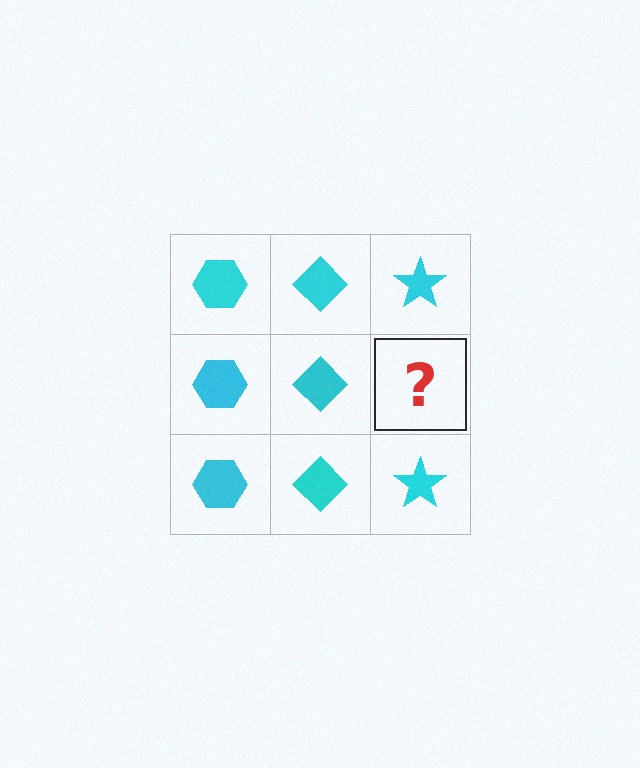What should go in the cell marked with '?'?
The missing cell should contain a cyan star.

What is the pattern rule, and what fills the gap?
The rule is that each column has a consistent shape. The gap should be filled with a cyan star.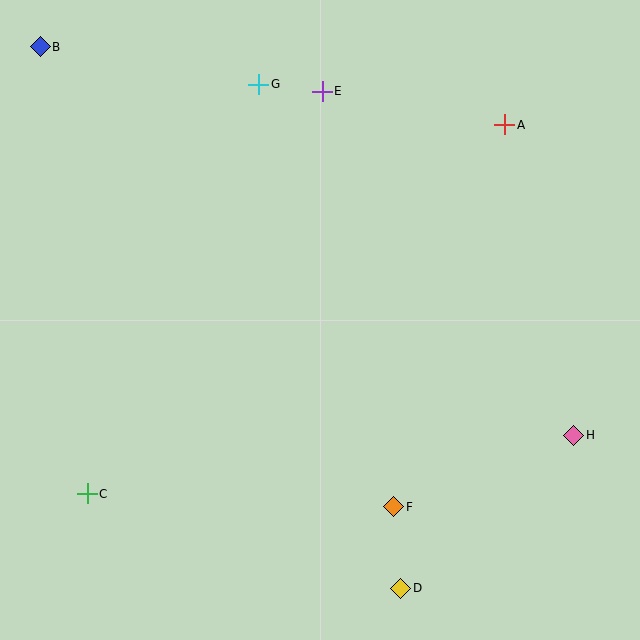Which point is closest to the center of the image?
Point F at (394, 507) is closest to the center.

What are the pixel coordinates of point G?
Point G is at (259, 84).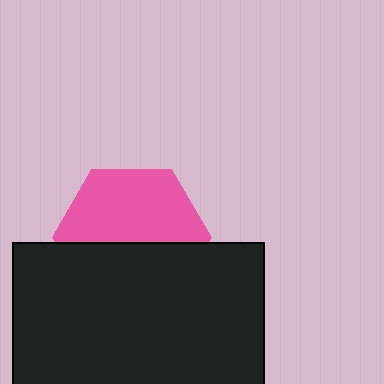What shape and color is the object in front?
The object in front is a black rectangle.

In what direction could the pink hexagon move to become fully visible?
The pink hexagon could move up. That would shift it out from behind the black rectangle entirely.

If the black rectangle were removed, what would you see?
You would see the complete pink hexagon.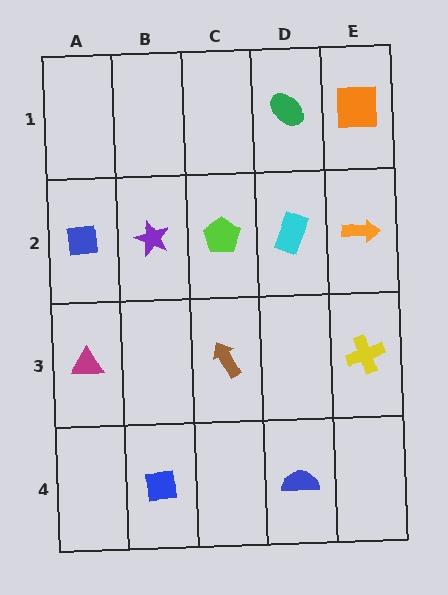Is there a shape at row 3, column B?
No, that cell is empty.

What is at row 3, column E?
A yellow cross.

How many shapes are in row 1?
2 shapes.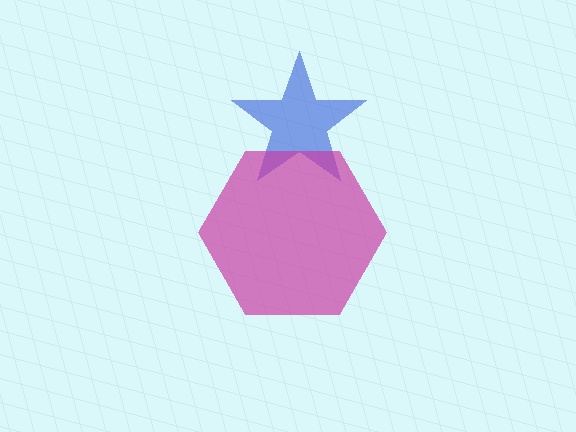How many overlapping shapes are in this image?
There are 2 overlapping shapes in the image.